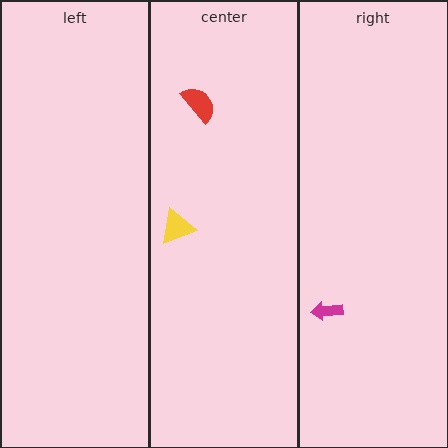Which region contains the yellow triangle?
The center region.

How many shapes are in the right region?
1.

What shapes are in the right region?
The magenta arrow.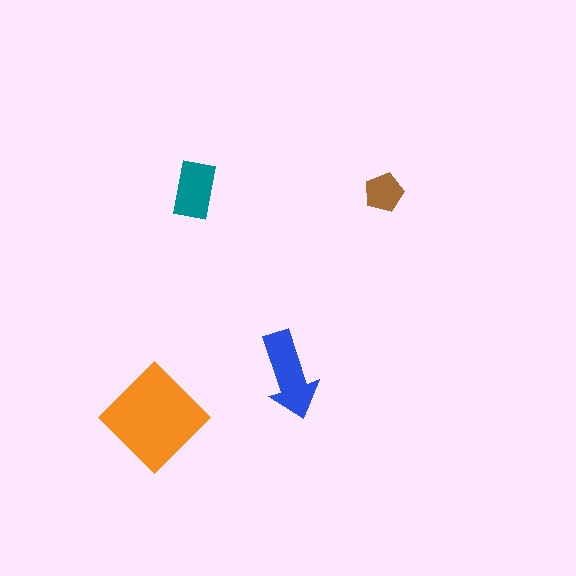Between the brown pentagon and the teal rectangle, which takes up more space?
The teal rectangle.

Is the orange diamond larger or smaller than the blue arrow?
Larger.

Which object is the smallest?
The brown pentagon.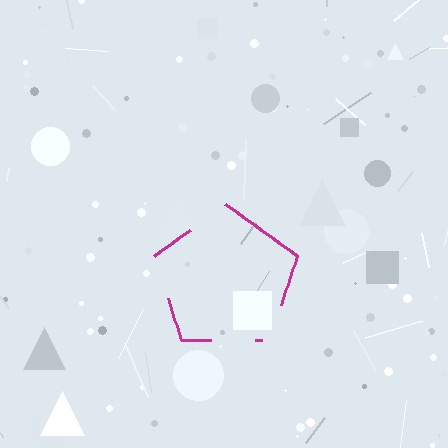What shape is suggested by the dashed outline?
The dashed outline suggests a pentagon.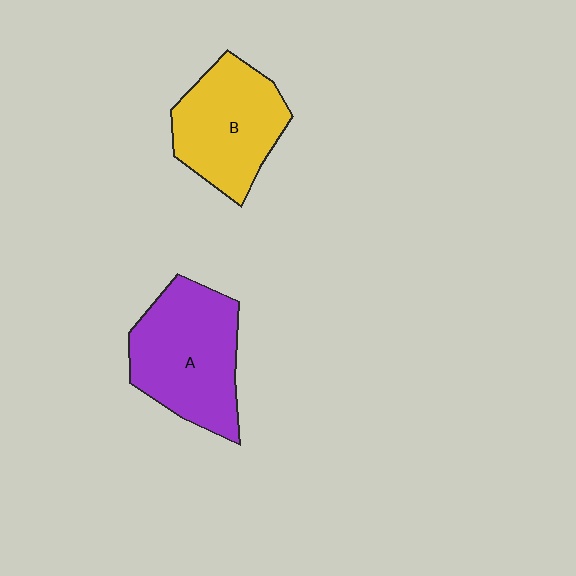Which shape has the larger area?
Shape A (purple).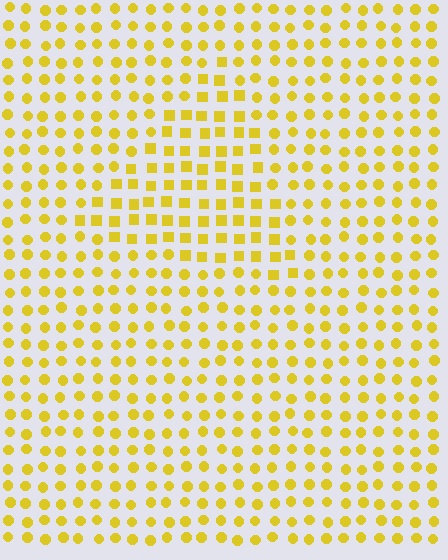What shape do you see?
I see a triangle.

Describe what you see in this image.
The image is filled with small yellow elements arranged in a uniform grid. A triangle-shaped region contains squares, while the surrounding area contains circles. The boundary is defined purely by the change in element shape.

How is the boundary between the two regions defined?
The boundary is defined by a change in element shape: squares inside vs. circles outside. All elements share the same color and spacing.